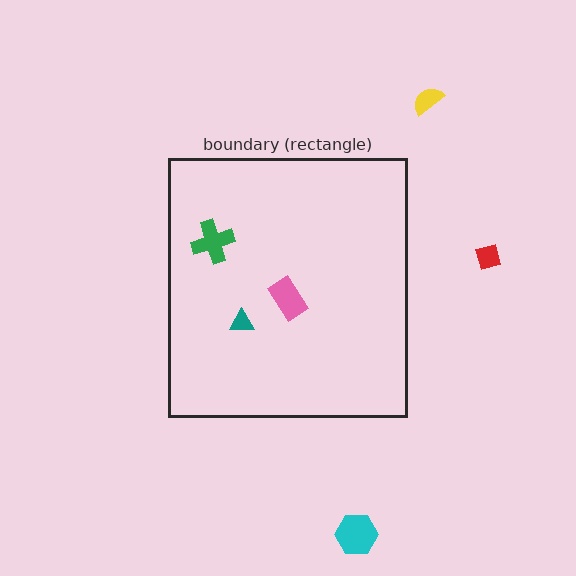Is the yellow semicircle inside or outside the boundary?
Outside.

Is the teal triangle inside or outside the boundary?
Inside.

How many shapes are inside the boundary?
3 inside, 3 outside.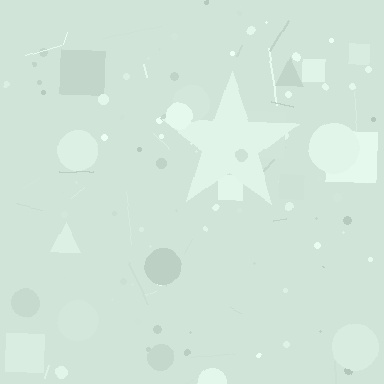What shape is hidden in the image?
A star is hidden in the image.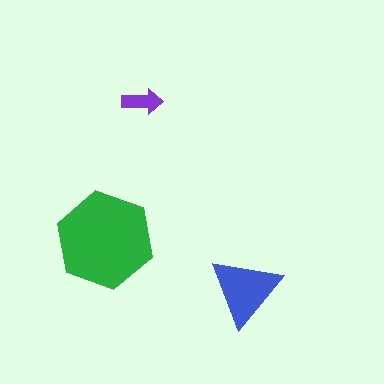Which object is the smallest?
The purple arrow.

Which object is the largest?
The green hexagon.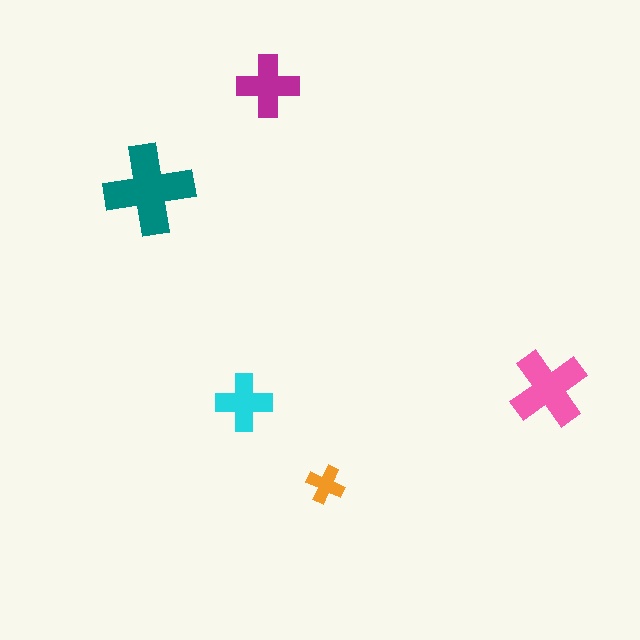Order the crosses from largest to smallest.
the teal one, the pink one, the magenta one, the cyan one, the orange one.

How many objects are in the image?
There are 5 objects in the image.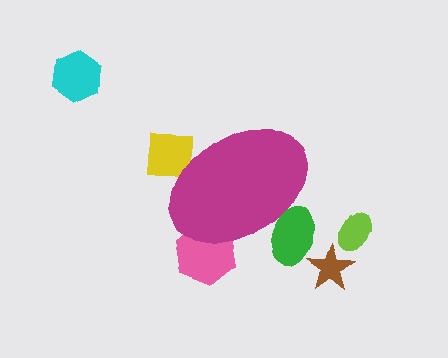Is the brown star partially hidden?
No, the brown star is fully visible.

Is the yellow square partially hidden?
Yes, the yellow square is partially hidden behind the magenta ellipse.